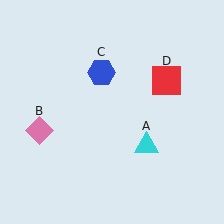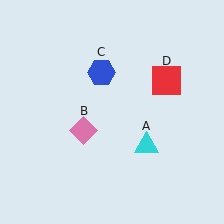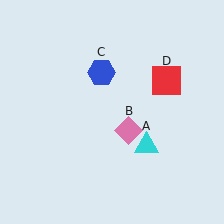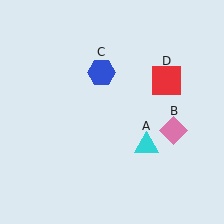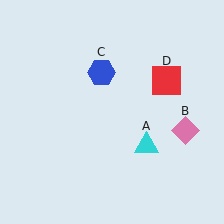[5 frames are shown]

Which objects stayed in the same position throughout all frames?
Cyan triangle (object A) and blue hexagon (object C) and red square (object D) remained stationary.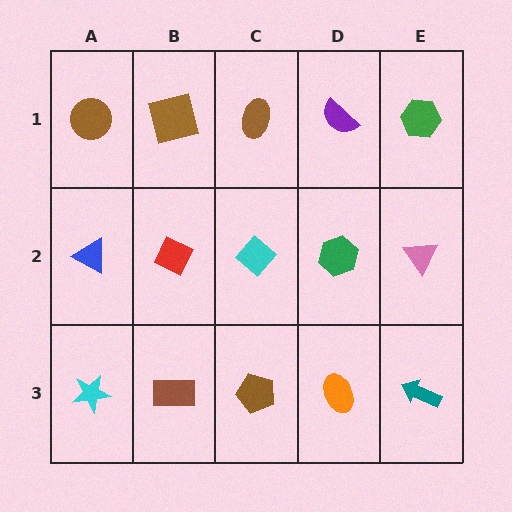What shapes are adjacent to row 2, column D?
A purple semicircle (row 1, column D), an orange ellipse (row 3, column D), a cyan diamond (row 2, column C), a pink triangle (row 2, column E).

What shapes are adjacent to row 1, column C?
A cyan diamond (row 2, column C), a brown square (row 1, column B), a purple semicircle (row 1, column D).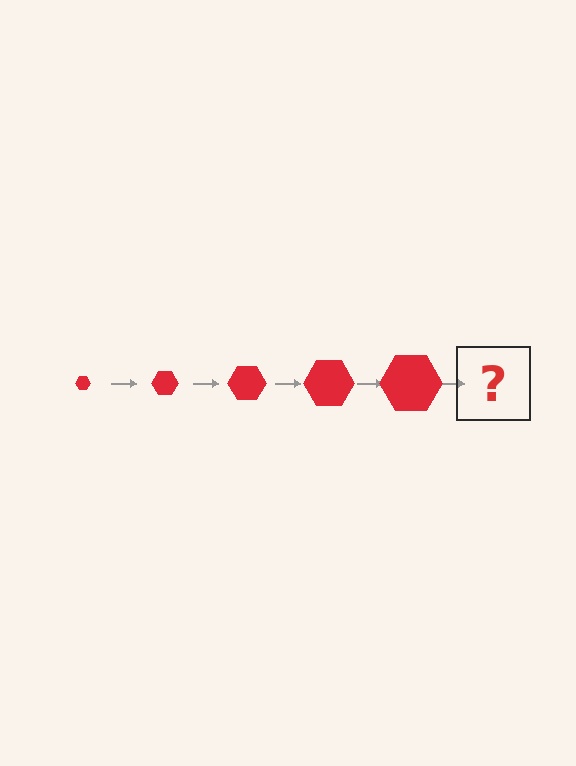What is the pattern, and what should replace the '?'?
The pattern is that the hexagon gets progressively larger each step. The '?' should be a red hexagon, larger than the previous one.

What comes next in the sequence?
The next element should be a red hexagon, larger than the previous one.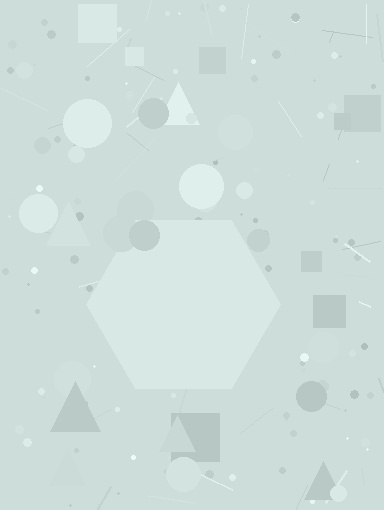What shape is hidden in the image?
A hexagon is hidden in the image.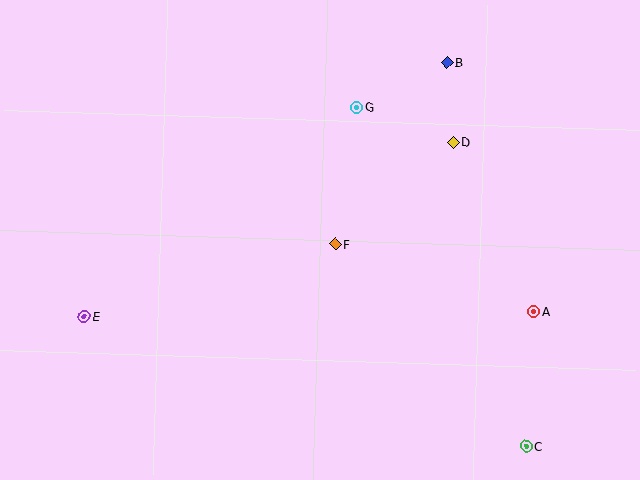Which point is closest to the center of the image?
Point F at (335, 244) is closest to the center.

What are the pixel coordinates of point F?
Point F is at (335, 244).